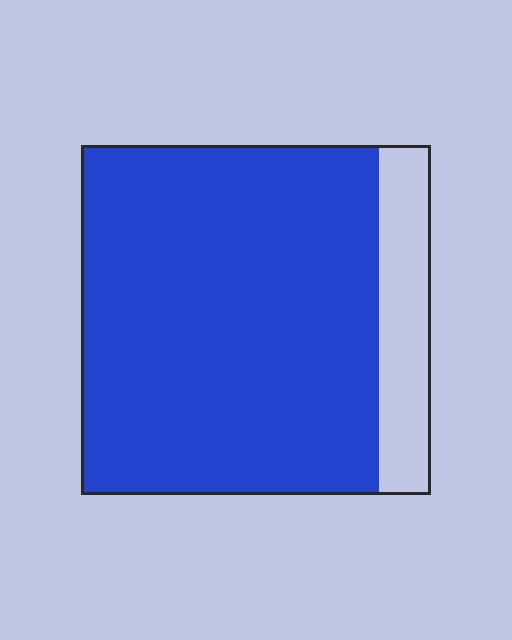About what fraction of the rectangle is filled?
About five sixths (5/6).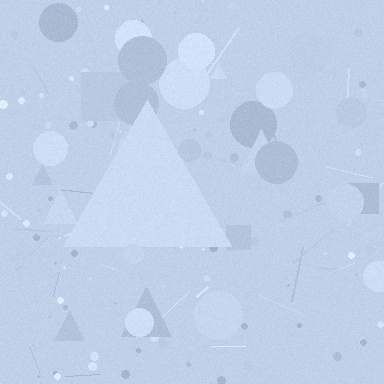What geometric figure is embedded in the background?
A triangle is embedded in the background.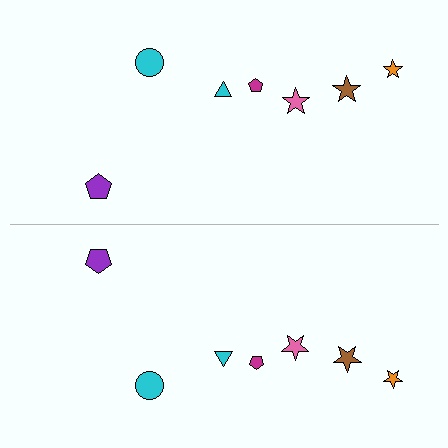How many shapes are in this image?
There are 14 shapes in this image.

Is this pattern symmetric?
Yes, this pattern has bilateral (reflection) symmetry.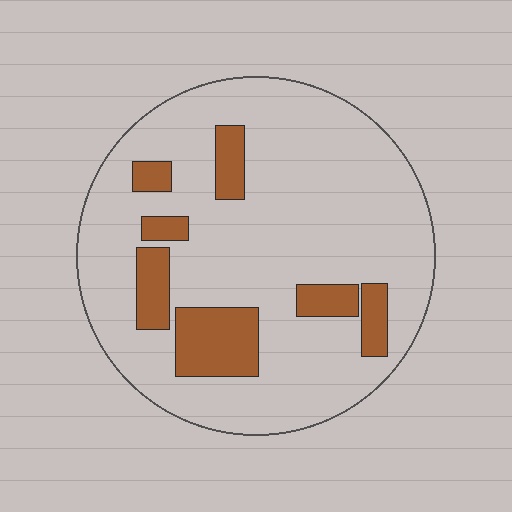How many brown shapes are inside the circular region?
7.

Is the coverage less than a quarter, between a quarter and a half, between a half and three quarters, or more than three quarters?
Less than a quarter.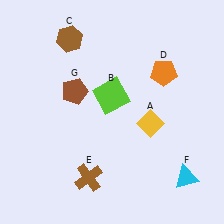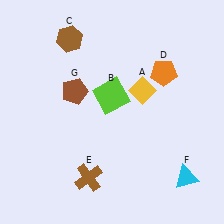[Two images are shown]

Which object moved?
The yellow diamond (A) moved up.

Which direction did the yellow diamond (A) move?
The yellow diamond (A) moved up.